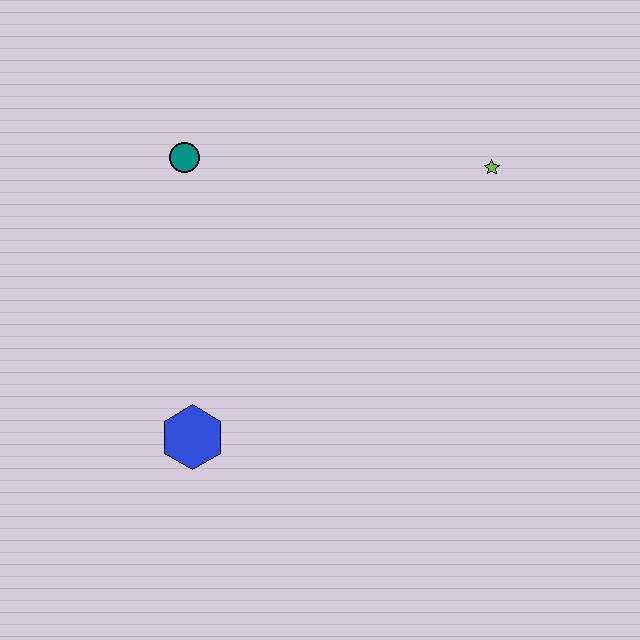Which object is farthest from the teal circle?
The lime star is farthest from the teal circle.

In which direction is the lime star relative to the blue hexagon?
The lime star is to the right of the blue hexagon.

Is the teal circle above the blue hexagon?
Yes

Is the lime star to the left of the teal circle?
No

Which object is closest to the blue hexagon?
The teal circle is closest to the blue hexagon.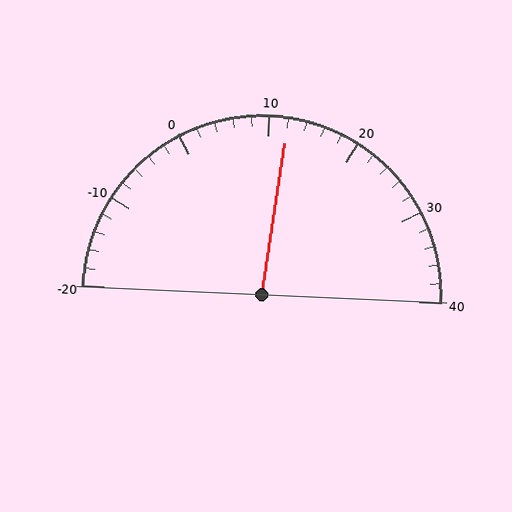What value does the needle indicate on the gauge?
The needle indicates approximately 12.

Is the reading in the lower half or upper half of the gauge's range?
The reading is in the upper half of the range (-20 to 40).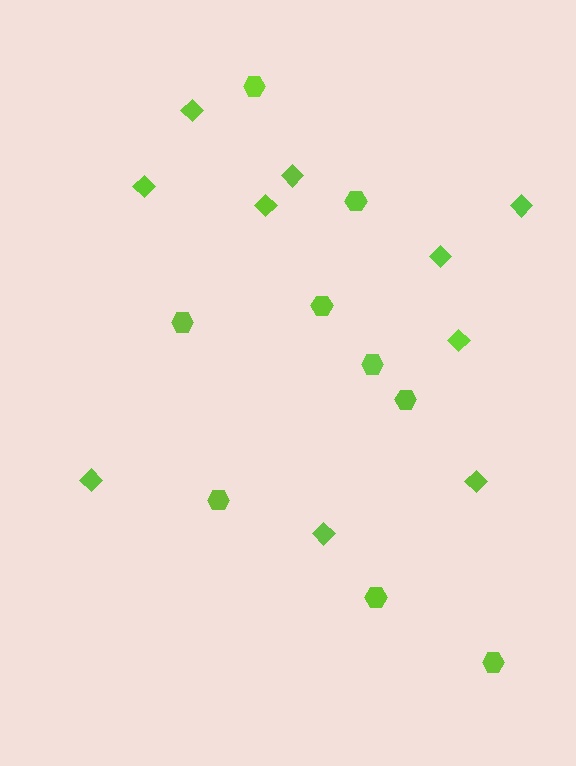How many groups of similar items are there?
There are 2 groups: one group of hexagons (9) and one group of diamonds (10).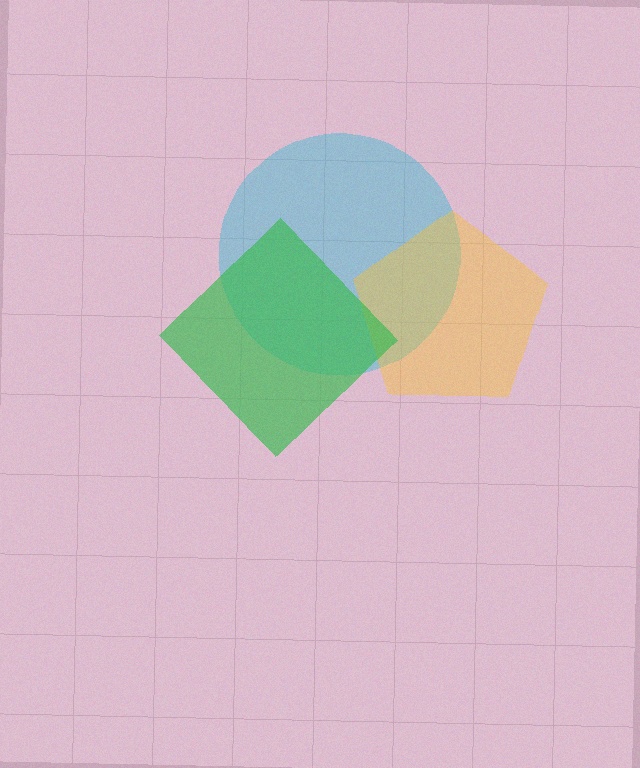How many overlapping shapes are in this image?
There are 3 overlapping shapes in the image.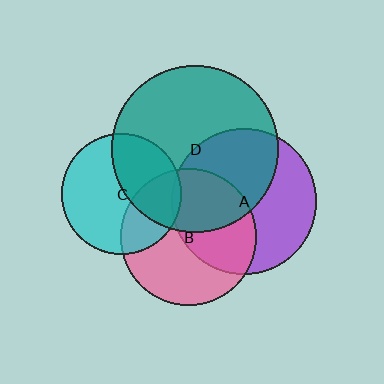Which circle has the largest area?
Circle D (teal).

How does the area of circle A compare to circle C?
Approximately 1.5 times.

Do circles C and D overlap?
Yes.